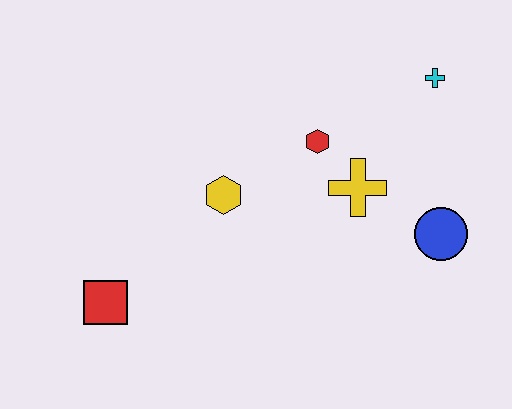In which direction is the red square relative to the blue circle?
The red square is to the left of the blue circle.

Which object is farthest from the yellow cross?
The red square is farthest from the yellow cross.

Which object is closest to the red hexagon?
The yellow cross is closest to the red hexagon.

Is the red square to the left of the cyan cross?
Yes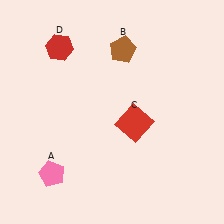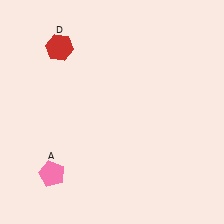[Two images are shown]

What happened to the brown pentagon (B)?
The brown pentagon (B) was removed in Image 2. It was in the top-right area of Image 1.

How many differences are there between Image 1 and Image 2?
There are 2 differences between the two images.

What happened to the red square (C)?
The red square (C) was removed in Image 2. It was in the bottom-right area of Image 1.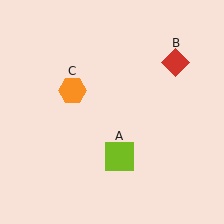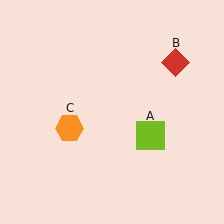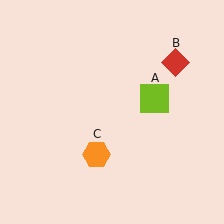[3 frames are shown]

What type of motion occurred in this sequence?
The lime square (object A), orange hexagon (object C) rotated counterclockwise around the center of the scene.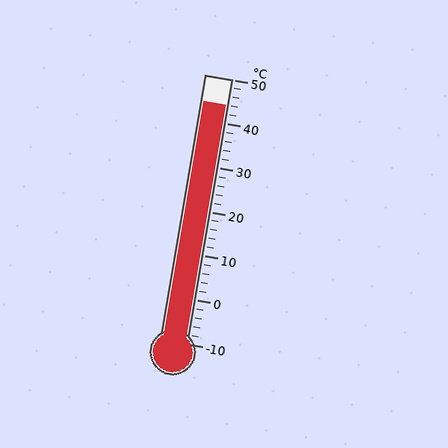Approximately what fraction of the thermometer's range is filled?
The thermometer is filled to approximately 90% of its range.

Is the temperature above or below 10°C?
The temperature is above 10°C.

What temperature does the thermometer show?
The thermometer shows approximately 44°C.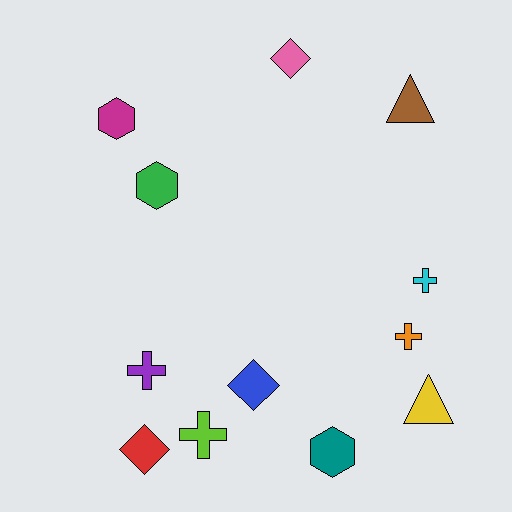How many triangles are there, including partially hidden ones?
There are 2 triangles.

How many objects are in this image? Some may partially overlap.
There are 12 objects.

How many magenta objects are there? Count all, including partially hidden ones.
There is 1 magenta object.